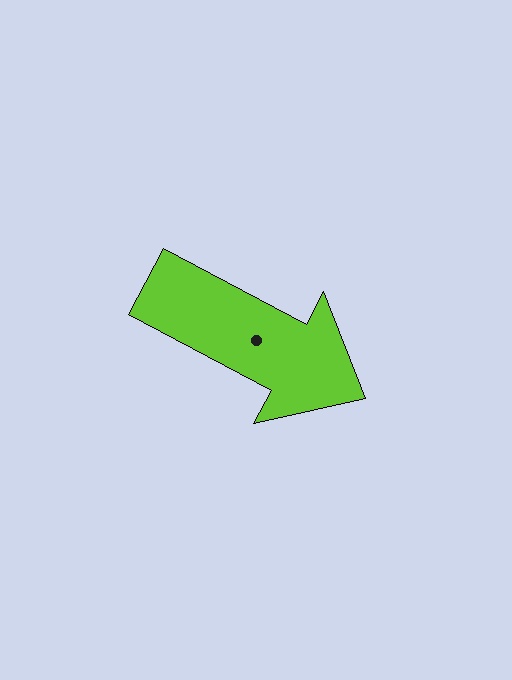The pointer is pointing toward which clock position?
Roughly 4 o'clock.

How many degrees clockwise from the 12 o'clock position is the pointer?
Approximately 118 degrees.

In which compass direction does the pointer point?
Southeast.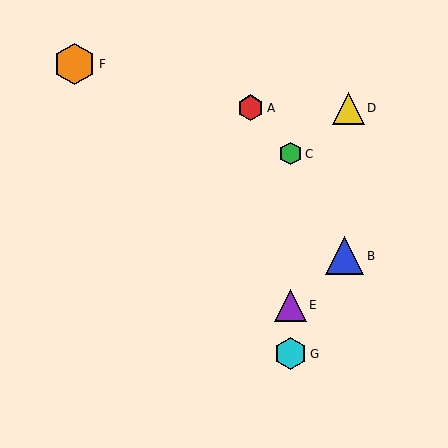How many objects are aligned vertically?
3 objects (C, E, G) are aligned vertically.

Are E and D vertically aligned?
No, E is at x≈290 and D is at x≈348.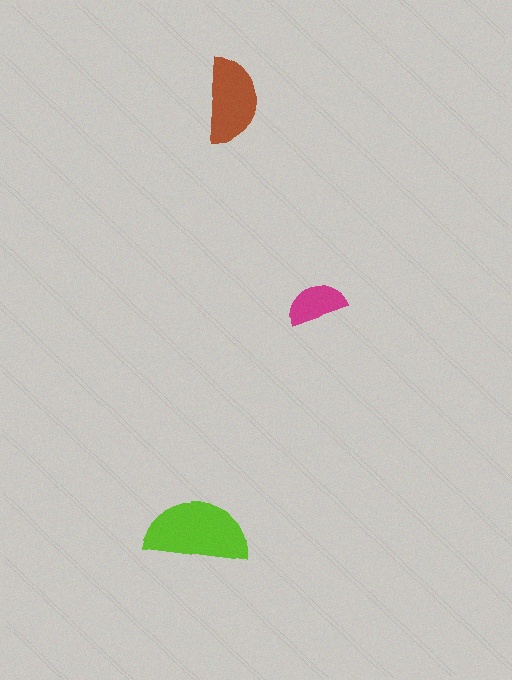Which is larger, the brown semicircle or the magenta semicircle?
The brown one.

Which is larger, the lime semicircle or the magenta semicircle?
The lime one.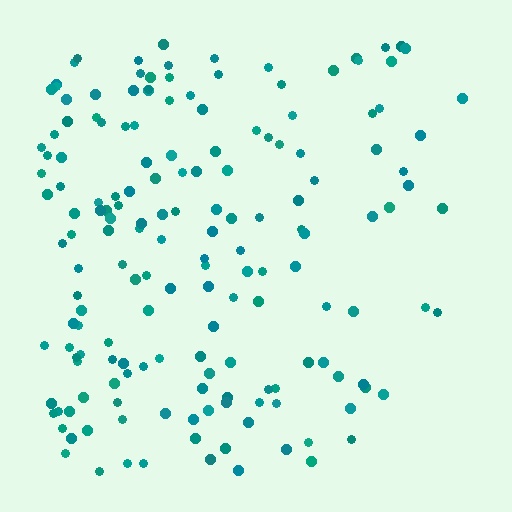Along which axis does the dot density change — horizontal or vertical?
Horizontal.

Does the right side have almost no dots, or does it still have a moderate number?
Still a moderate number, just noticeably fewer than the left.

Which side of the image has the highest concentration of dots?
The left.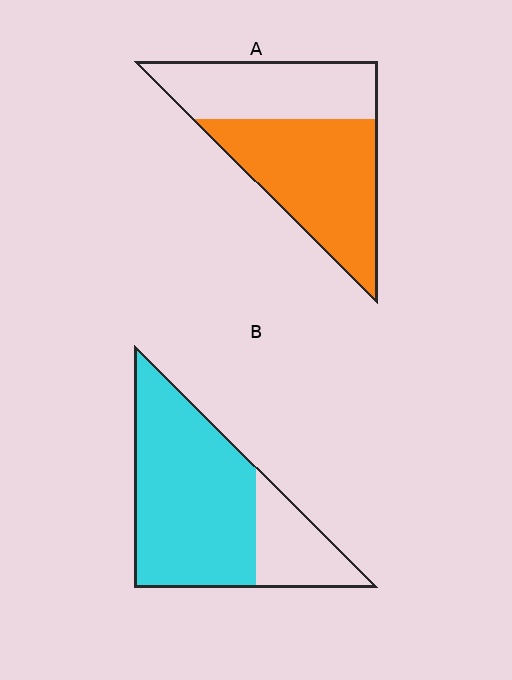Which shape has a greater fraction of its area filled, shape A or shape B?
Shape B.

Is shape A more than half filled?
Yes.